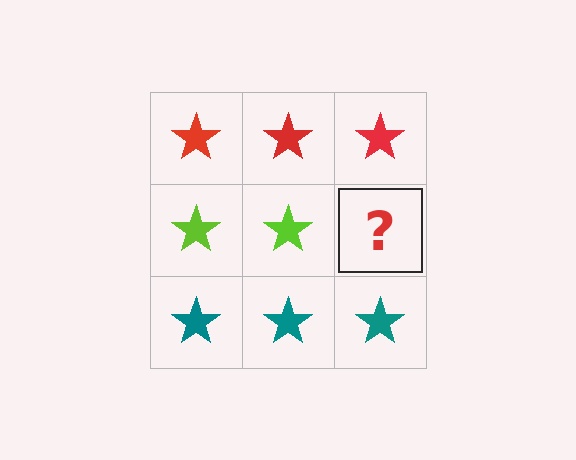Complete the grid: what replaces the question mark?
The question mark should be replaced with a lime star.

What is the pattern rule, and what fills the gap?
The rule is that each row has a consistent color. The gap should be filled with a lime star.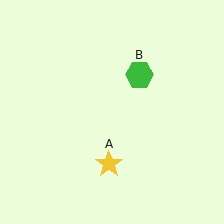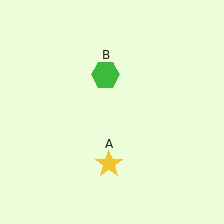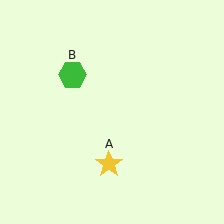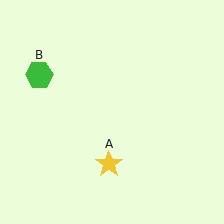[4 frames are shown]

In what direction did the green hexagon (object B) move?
The green hexagon (object B) moved left.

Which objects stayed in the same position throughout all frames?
Yellow star (object A) remained stationary.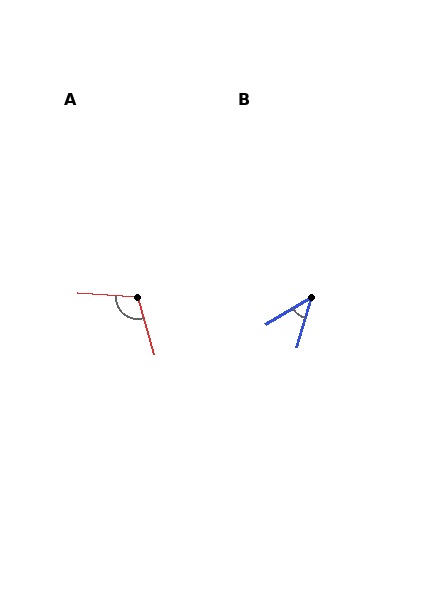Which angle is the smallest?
B, at approximately 43 degrees.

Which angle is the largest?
A, at approximately 110 degrees.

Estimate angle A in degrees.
Approximately 110 degrees.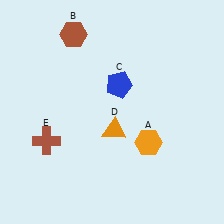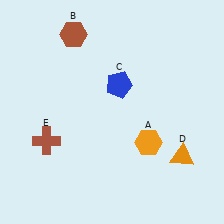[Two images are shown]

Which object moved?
The orange triangle (D) moved right.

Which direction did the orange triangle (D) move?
The orange triangle (D) moved right.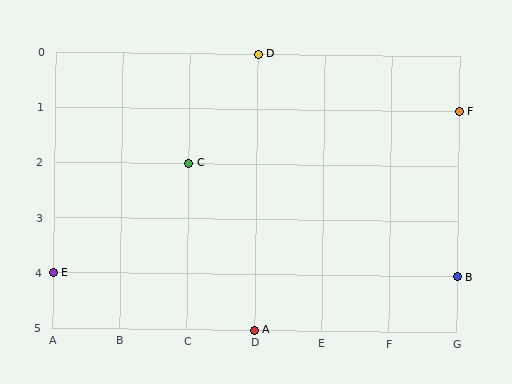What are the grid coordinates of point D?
Point D is at grid coordinates (D, 0).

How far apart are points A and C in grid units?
Points A and C are 1 column and 3 rows apart (about 3.2 grid units diagonally).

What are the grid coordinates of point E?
Point E is at grid coordinates (A, 4).